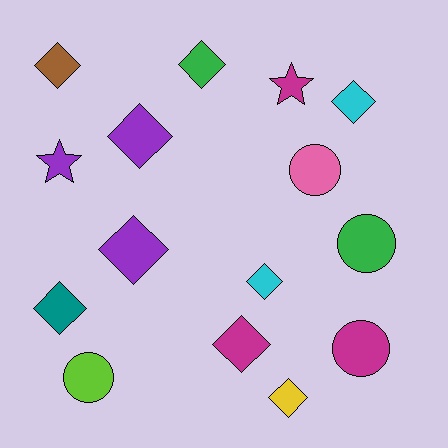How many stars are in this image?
There are 2 stars.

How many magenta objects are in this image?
There are 3 magenta objects.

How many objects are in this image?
There are 15 objects.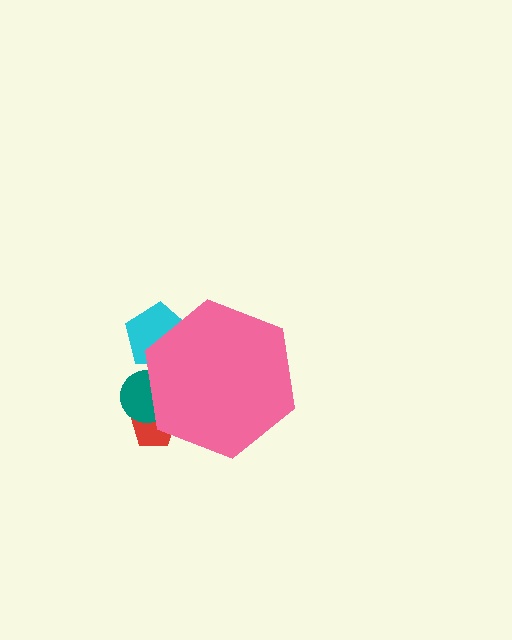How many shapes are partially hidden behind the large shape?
3 shapes are partially hidden.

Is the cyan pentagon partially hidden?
Yes, the cyan pentagon is partially hidden behind the pink hexagon.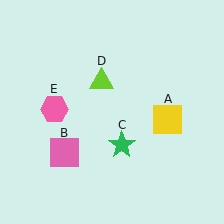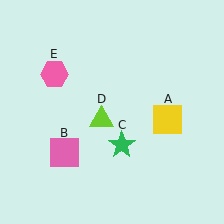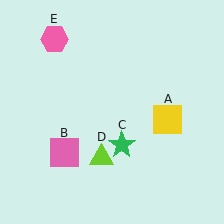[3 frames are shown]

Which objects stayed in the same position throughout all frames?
Yellow square (object A) and pink square (object B) and green star (object C) remained stationary.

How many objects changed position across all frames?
2 objects changed position: lime triangle (object D), pink hexagon (object E).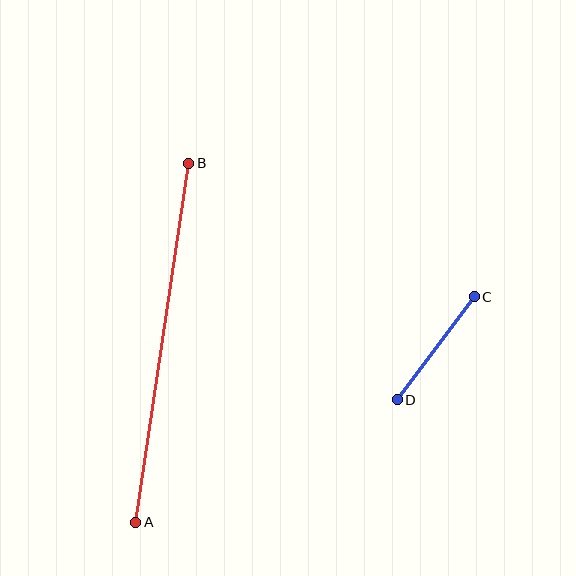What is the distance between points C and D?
The distance is approximately 129 pixels.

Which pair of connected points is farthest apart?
Points A and B are farthest apart.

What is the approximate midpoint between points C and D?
The midpoint is at approximately (436, 348) pixels.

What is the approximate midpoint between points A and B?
The midpoint is at approximately (162, 343) pixels.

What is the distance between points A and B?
The distance is approximately 362 pixels.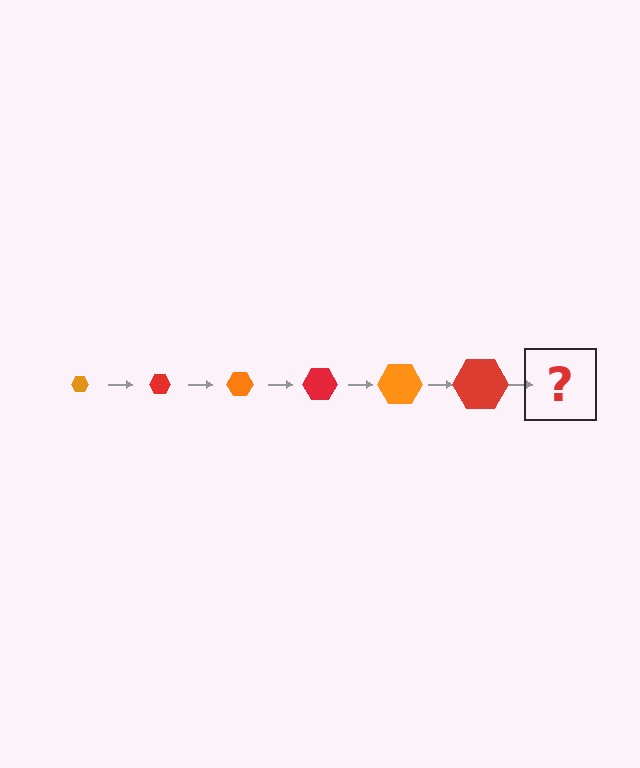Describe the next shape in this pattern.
It should be an orange hexagon, larger than the previous one.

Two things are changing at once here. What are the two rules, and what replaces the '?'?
The two rules are that the hexagon grows larger each step and the color cycles through orange and red. The '?' should be an orange hexagon, larger than the previous one.